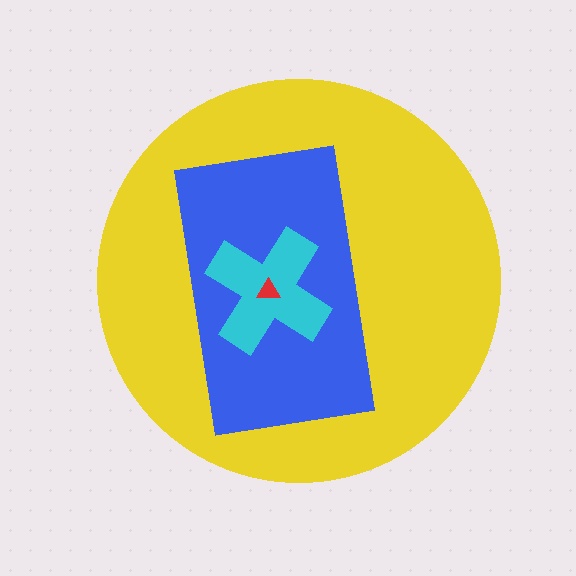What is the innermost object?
The red triangle.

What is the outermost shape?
The yellow circle.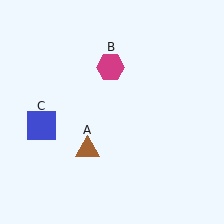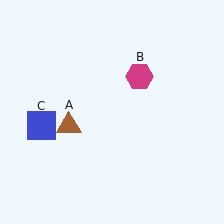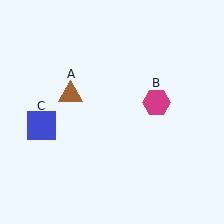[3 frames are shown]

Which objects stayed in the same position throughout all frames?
Blue square (object C) remained stationary.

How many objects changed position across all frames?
2 objects changed position: brown triangle (object A), magenta hexagon (object B).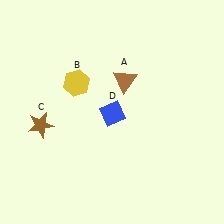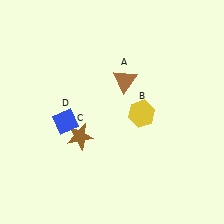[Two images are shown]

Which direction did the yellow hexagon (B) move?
The yellow hexagon (B) moved right.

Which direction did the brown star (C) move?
The brown star (C) moved right.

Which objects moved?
The objects that moved are: the yellow hexagon (B), the brown star (C), the blue diamond (D).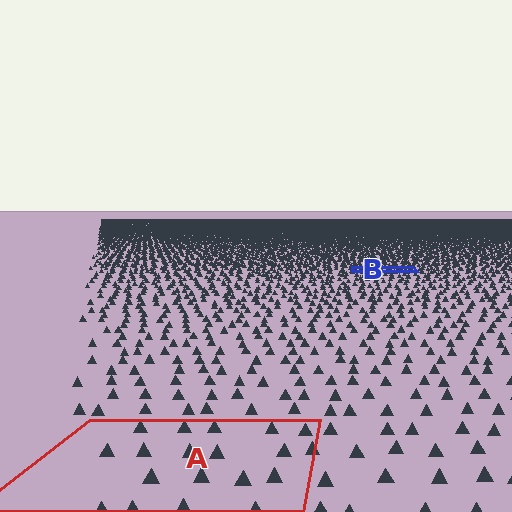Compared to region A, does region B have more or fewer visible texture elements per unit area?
Region B has more texture elements per unit area — they are packed more densely because it is farther away.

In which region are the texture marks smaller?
The texture marks are smaller in region B, because it is farther away.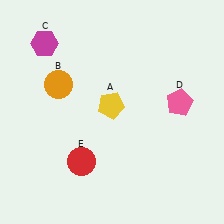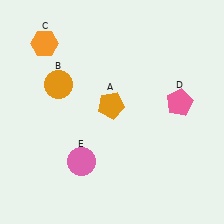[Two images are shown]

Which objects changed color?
A changed from yellow to orange. C changed from magenta to orange. E changed from red to pink.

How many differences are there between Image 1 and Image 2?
There are 3 differences between the two images.